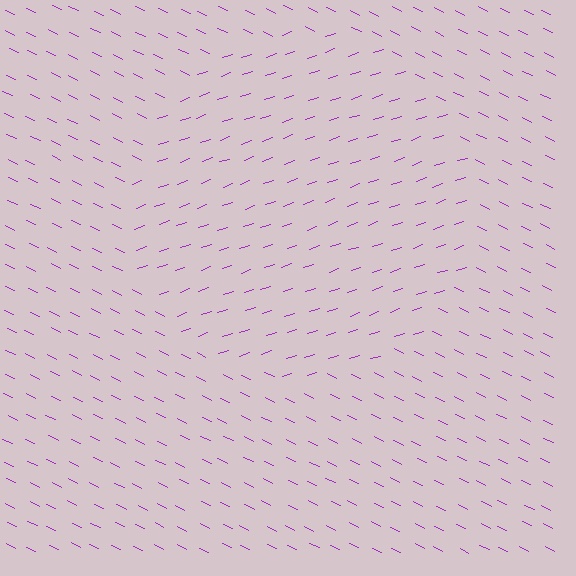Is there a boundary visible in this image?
Yes, there is a texture boundary formed by a change in line orientation.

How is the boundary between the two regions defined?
The boundary is defined purely by a change in line orientation (approximately 45 degrees difference). All lines are the same color and thickness.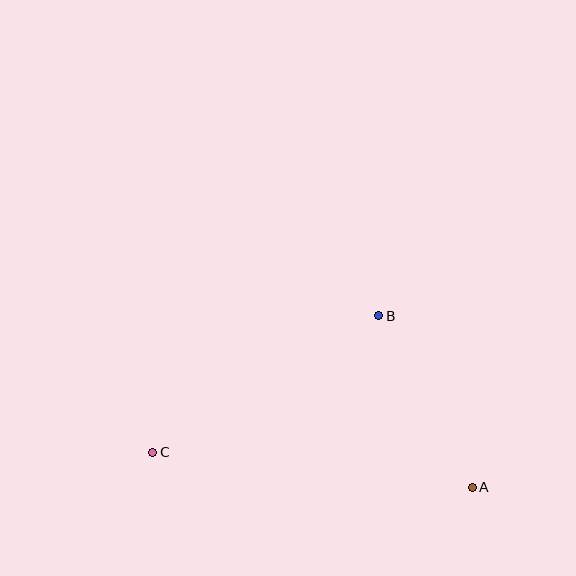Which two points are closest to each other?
Points A and B are closest to each other.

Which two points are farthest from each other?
Points A and C are farthest from each other.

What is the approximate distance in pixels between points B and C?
The distance between B and C is approximately 264 pixels.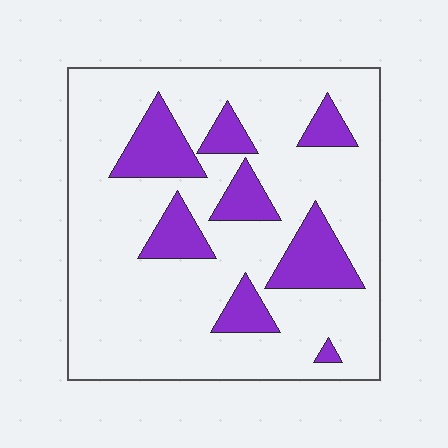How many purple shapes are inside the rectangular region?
8.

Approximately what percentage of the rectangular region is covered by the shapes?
Approximately 20%.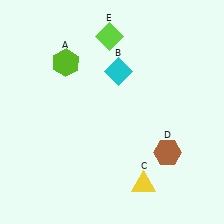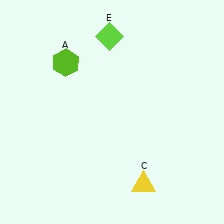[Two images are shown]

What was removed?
The cyan diamond (B), the brown hexagon (D) were removed in Image 2.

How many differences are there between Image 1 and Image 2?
There are 2 differences between the two images.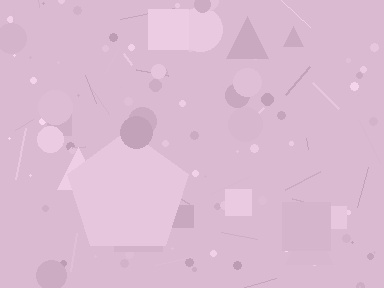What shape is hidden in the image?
A pentagon is hidden in the image.